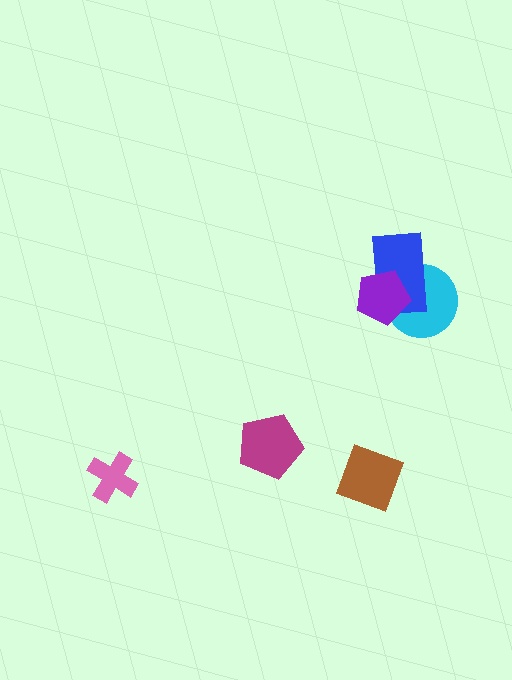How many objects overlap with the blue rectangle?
2 objects overlap with the blue rectangle.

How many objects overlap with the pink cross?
0 objects overlap with the pink cross.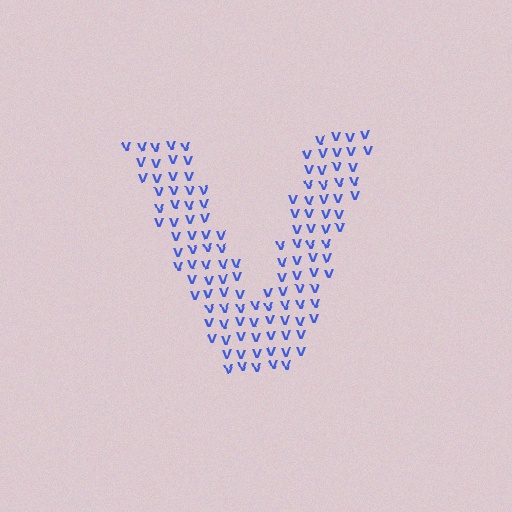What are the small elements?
The small elements are letter V's.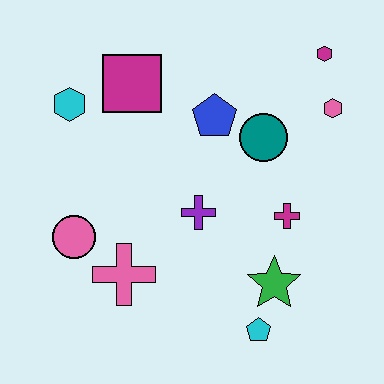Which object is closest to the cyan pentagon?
The green star is closest to the cyan pentagon.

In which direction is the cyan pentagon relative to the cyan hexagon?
The cyan pentagon is below the cyan hexagon.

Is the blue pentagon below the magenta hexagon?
Yes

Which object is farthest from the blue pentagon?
The cyan pentagon is farthest from the blue pentagon.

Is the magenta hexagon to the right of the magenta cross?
Yes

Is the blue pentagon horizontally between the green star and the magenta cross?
No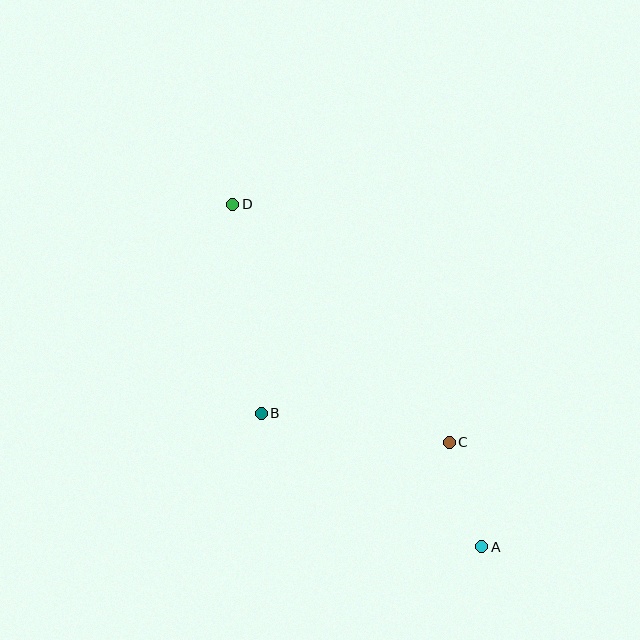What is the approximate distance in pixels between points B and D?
The distance between B and D is approximately 210 pixels.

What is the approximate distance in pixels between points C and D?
The distance between C and D is approximately 322 pixels.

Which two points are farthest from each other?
Points A and D are farthest from each other.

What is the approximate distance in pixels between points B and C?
The distance between B and C is approximately 191 pixels.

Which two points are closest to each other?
Points A and C are closest to each other.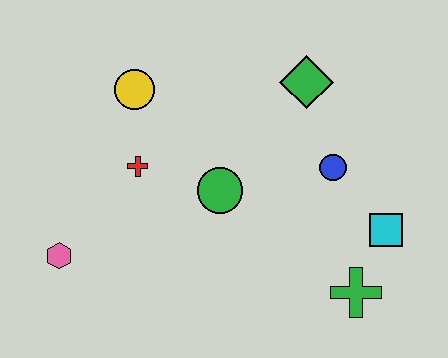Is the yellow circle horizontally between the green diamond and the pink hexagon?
Yes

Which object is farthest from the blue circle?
The pink hexagon is farthest from the blue circle.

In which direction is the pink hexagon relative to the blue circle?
The pink hexagon is to the left of the blue circle.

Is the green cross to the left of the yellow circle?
No